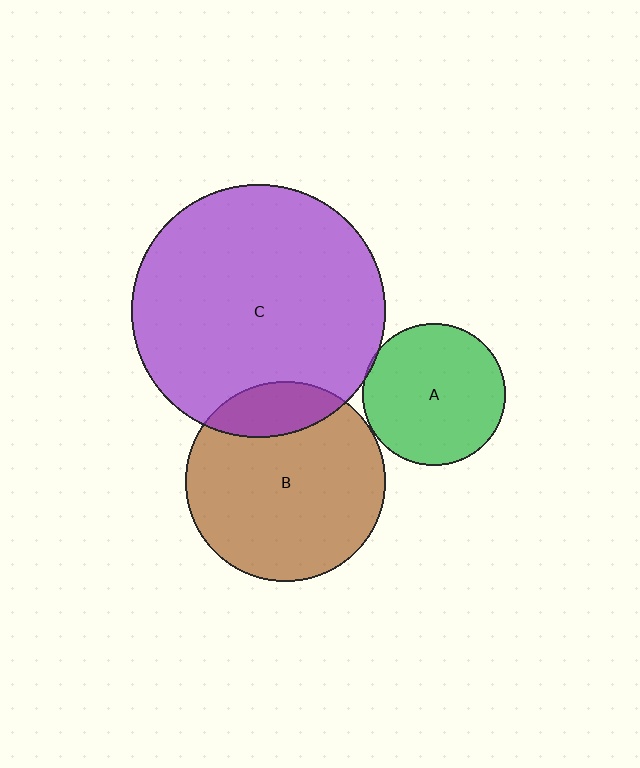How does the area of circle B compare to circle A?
Approximately 2.0 times.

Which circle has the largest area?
Circle C (purple).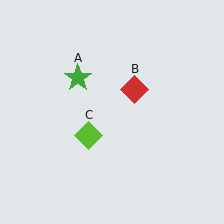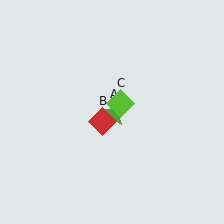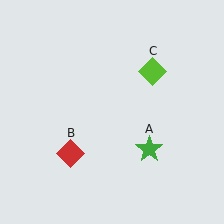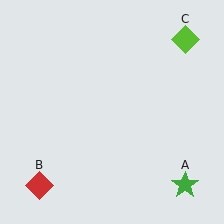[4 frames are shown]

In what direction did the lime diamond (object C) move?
The lime diamond (object C) moved up and to the right.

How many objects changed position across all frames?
3 objects changed position: green star (object A), red diamond (object B), lime diamond (object C).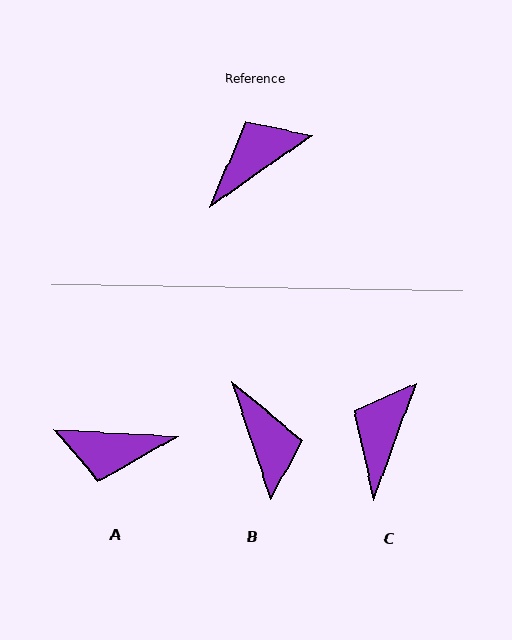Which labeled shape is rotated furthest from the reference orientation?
A, about 142 degrees away.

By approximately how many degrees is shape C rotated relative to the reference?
Approximately 35 degrees counter-clockwise.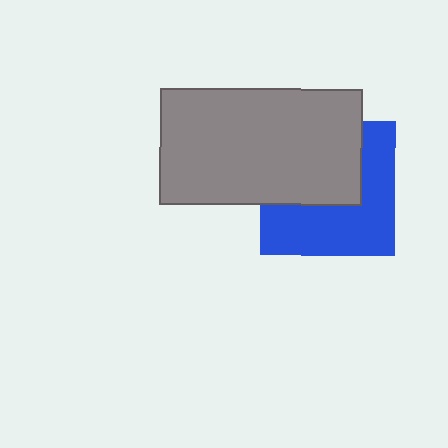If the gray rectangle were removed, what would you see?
You would see the complete blue square.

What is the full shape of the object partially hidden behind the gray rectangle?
The partially hidden object is a blue square.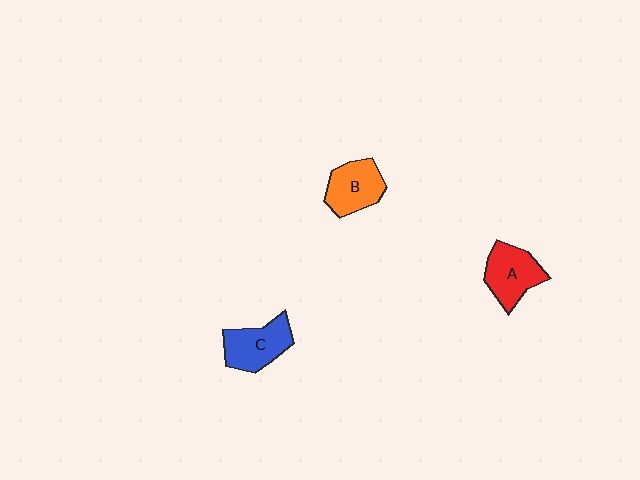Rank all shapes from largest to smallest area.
From largest to smallest: C (blue), A (red), B (orange).